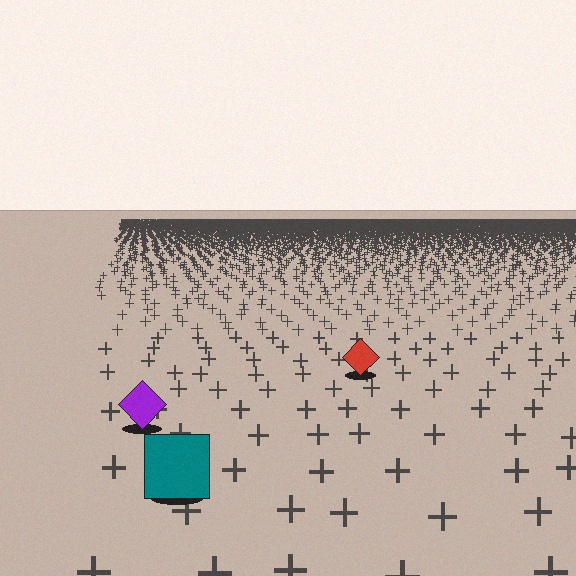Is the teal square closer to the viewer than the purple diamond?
Yes. The teal square is closer — you can tell from the texture gradient: the ground texture is coarser near it.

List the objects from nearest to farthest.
From nearest to farthest: the teal square, the purple diamond, the red diamond.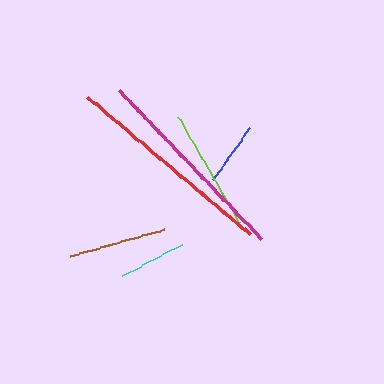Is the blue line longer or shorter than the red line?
The red line is longer than the blue line.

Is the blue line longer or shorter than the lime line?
The lime line is longer than the blue line.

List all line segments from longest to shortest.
From longest to shortest: red, magenta, lime, brown, cyan, blue.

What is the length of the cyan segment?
The cyan segment is approximately 67 pixels long.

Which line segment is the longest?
The red line is the longest at approximately 213 pixels.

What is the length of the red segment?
The red segment is approximately 213 pixels long.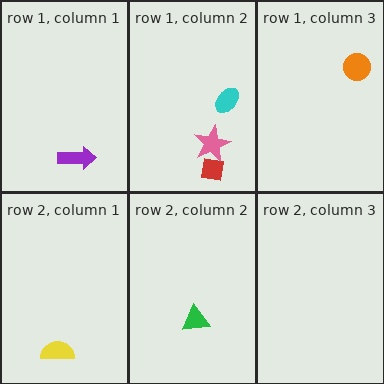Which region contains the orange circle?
The row 1, column 3 region.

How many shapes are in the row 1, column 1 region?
1.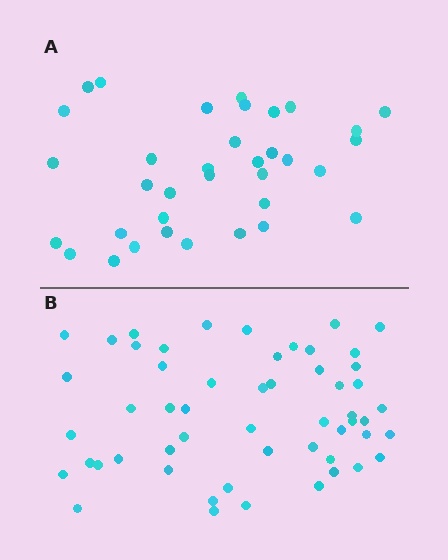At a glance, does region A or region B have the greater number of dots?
Region B (the bottom region) has more dots.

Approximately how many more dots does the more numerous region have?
Region B has approximately 20 more dots than region A.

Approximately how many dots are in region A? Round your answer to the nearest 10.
About 40 dots. (The exact count is 35, which rounds to 40.)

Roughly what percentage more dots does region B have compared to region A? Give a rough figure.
About 55% more.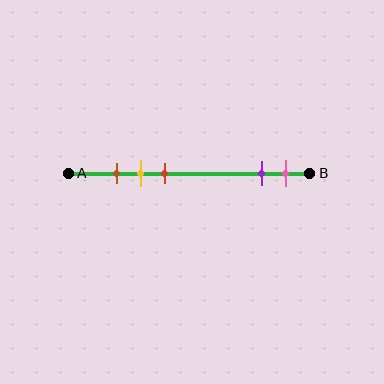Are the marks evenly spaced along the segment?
No, the marks are not evenly spaced.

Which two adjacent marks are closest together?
The brown and yellow marks are the closest adjacent pair.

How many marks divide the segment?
There are 5 marks dividing the segment.